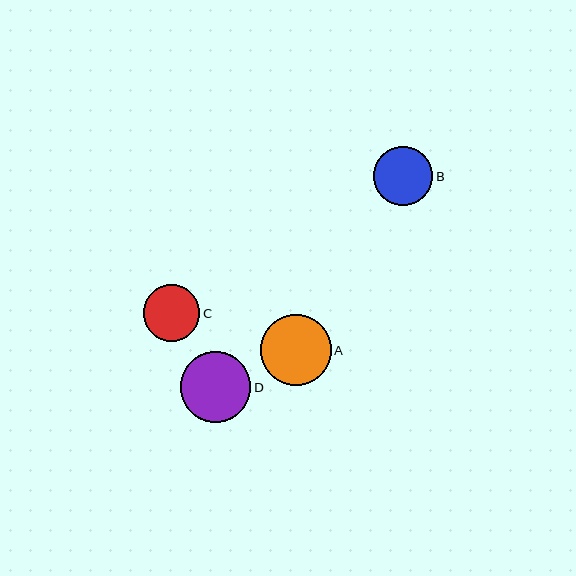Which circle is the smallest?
Circle C is the smallest with a size of approximately 57 pixels.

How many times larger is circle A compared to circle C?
Circle A is approximately 1.2 times the size of circle C.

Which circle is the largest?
Circle D is the largest with a size of approximately 71 pixels.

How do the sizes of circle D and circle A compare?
Circle D and circle A are approximately the same size.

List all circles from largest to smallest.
From largest to smallest: D, A, B, C.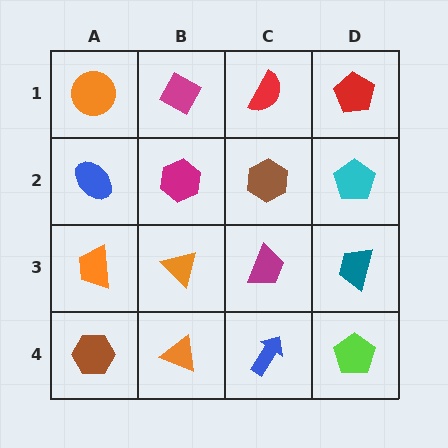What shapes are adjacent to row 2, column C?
A red semicircle (row 1, column C), a magenta trapezoid (row 3, column C), a magenta hexagon (row 2, column B), a cyan pentagon (row 2, column D).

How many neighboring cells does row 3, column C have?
4.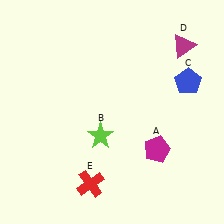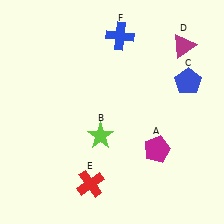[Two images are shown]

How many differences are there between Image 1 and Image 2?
There is 1 difference between the two images.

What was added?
A blue cross (F) was added in Image 2.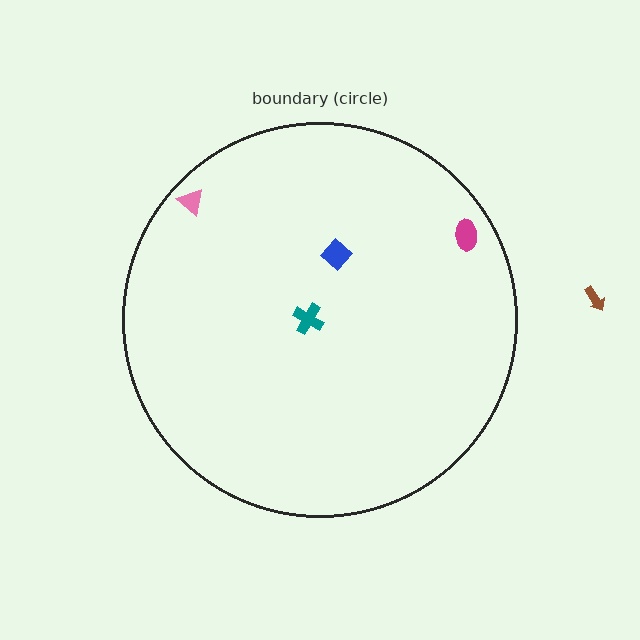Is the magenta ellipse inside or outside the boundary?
Inside.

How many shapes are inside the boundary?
4 inside, 1 outside.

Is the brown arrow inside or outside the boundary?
Outside.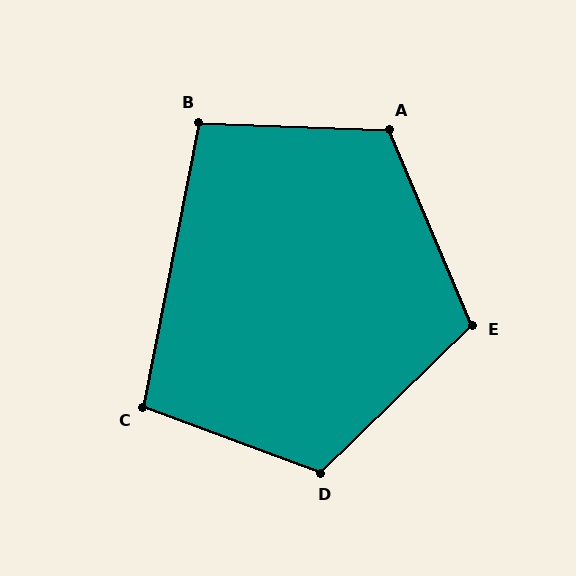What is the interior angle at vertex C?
Approximately 99 degrees (obtuse).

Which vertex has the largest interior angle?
D, at approximately 115 degrees.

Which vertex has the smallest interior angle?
B, at approximately 99 degrees.